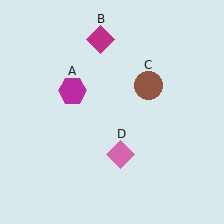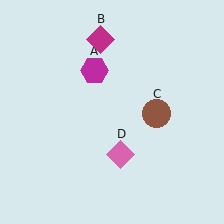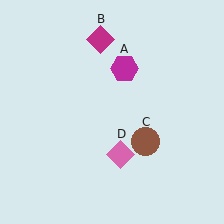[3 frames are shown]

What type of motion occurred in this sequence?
The magenta hexagon (object A), brown circle (object C) rotated clockwise around the center of the scene.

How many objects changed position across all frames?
2 objects changed position: magenta hexagon (object A), brown circle (object C).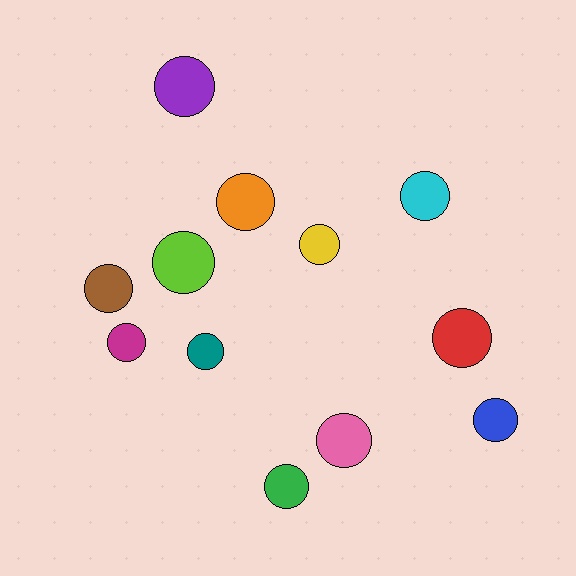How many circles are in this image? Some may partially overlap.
There are 12 circles.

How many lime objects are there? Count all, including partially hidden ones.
There is 1 lime object.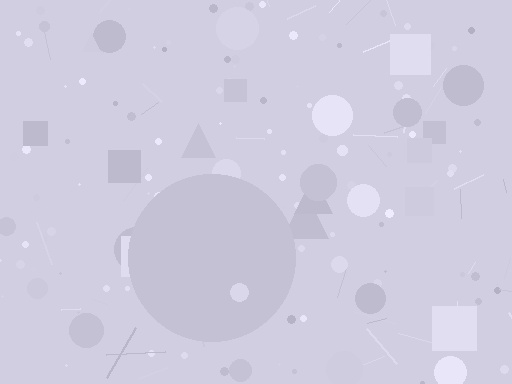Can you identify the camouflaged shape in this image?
The camouflaged shape is a circle.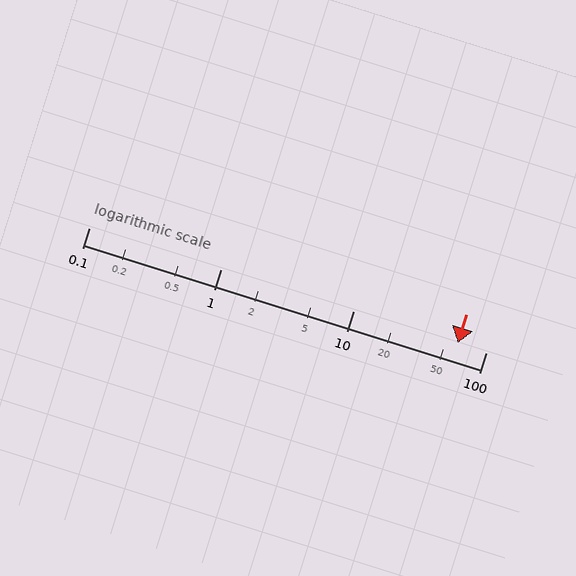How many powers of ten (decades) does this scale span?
The scale spans 3 decades, from 0.1 to 100.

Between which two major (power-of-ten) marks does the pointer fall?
The pointer is between 10 and 100.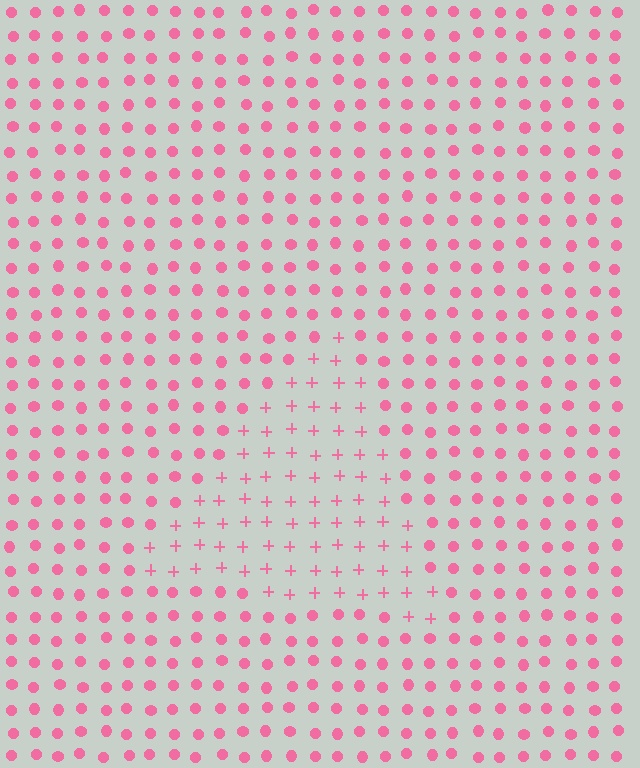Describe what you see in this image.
The image is filled with small pink elements arranged in a uniform grid. A triangle-shaped region contains plus signs, while the surrounding area contains circles. The boundary is defined purely by the change in element shape.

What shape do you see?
I see a triangle.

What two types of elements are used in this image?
The image uses plus signs inside the triangle region and circles outside it.